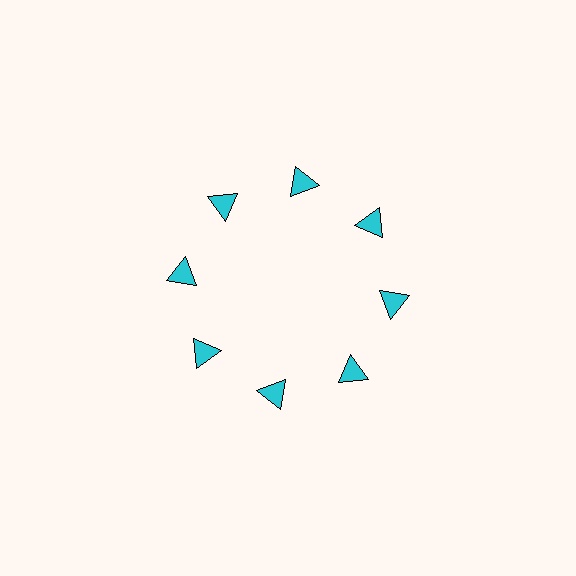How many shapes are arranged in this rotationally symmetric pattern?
There are 8 shapes, arranged in 8 groups of 1.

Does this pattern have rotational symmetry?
Yes, this pattern has 8-fold rotational symmetry. It looks the same after rotating 45 degrees around the center.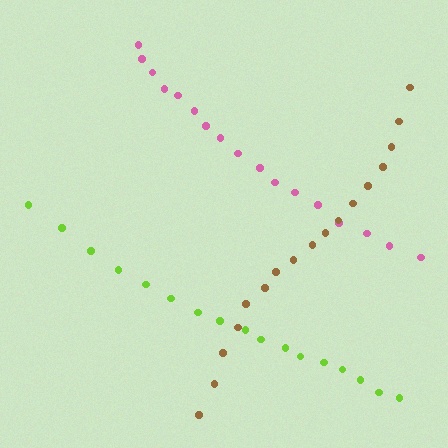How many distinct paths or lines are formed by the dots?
There are 3 distinct paths.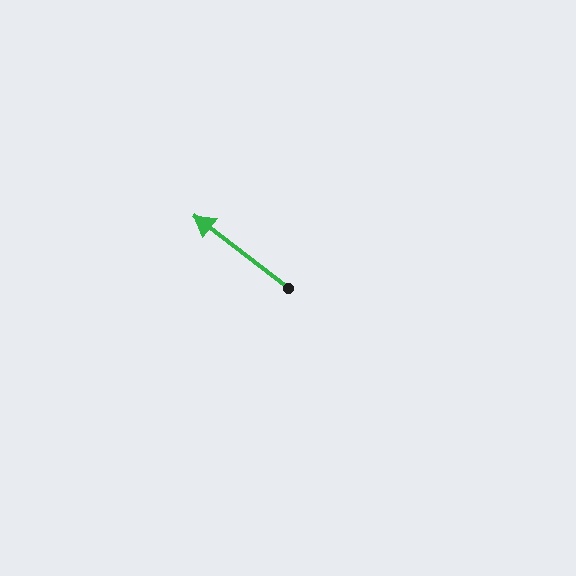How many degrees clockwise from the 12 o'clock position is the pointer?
Approximately 308 degrees.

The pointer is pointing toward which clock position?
Roughly 10 o'clock.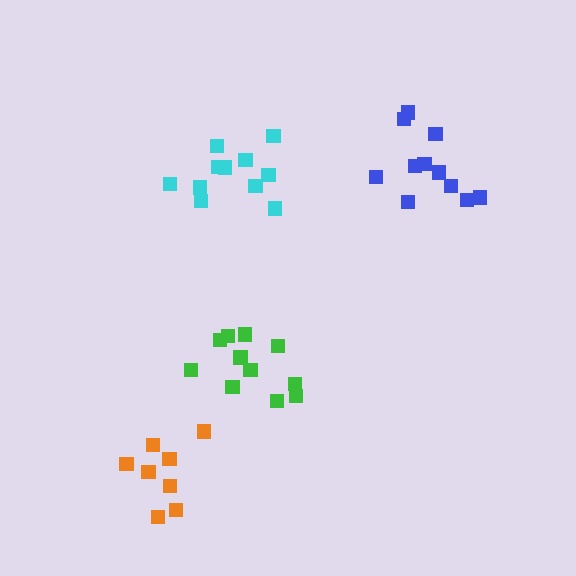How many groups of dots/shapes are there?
There are 4 groups.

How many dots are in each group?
Group 1: 11 dots, Group 2: 11 dots, Group 3: 8 dots, Group 4: 11 dots (41 total).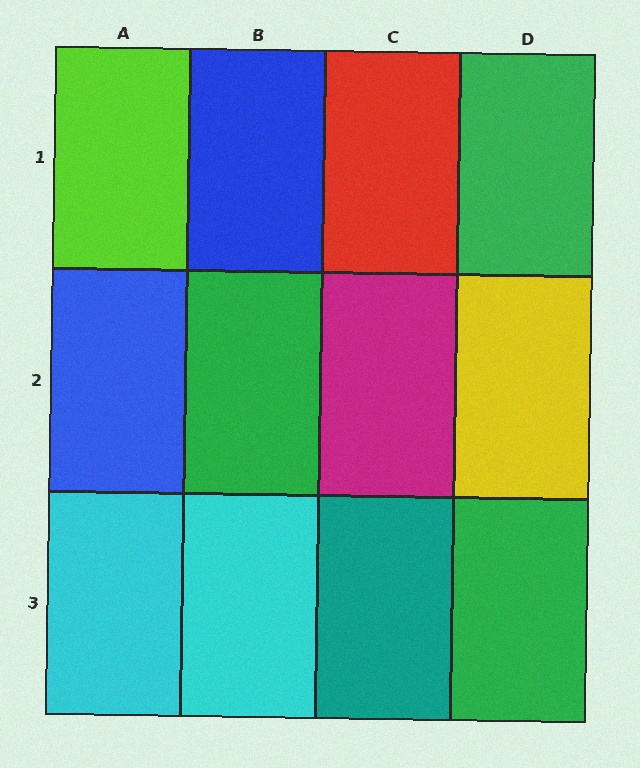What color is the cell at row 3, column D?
Green.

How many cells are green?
3 cells are green.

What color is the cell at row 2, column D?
Yellow.